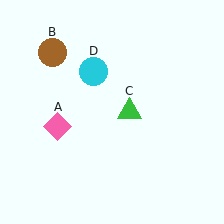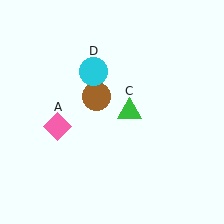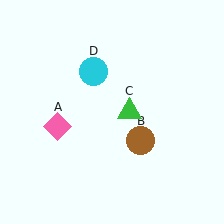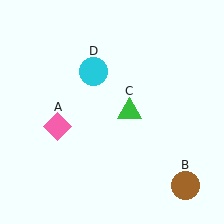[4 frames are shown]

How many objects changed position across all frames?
1 object changed position: brown circle (object B).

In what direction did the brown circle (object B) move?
The brown circle (object B) moved down and to the right.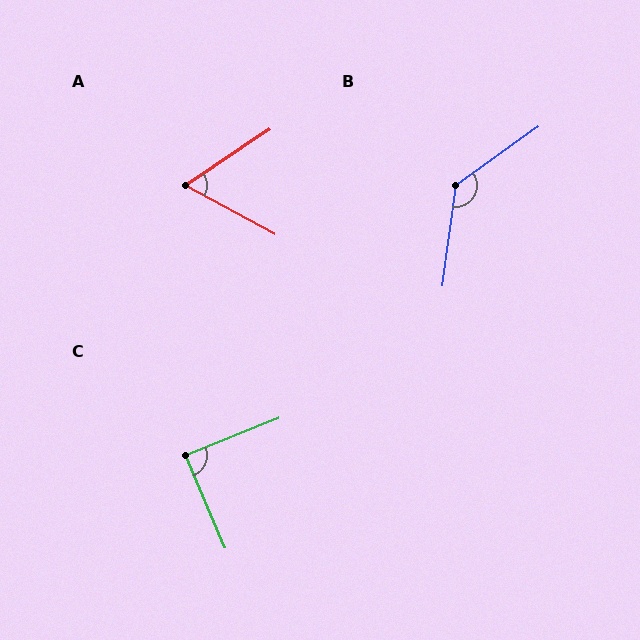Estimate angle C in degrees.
Approximately 89 degrees.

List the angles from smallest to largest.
A (62°), C (89°), B (133°).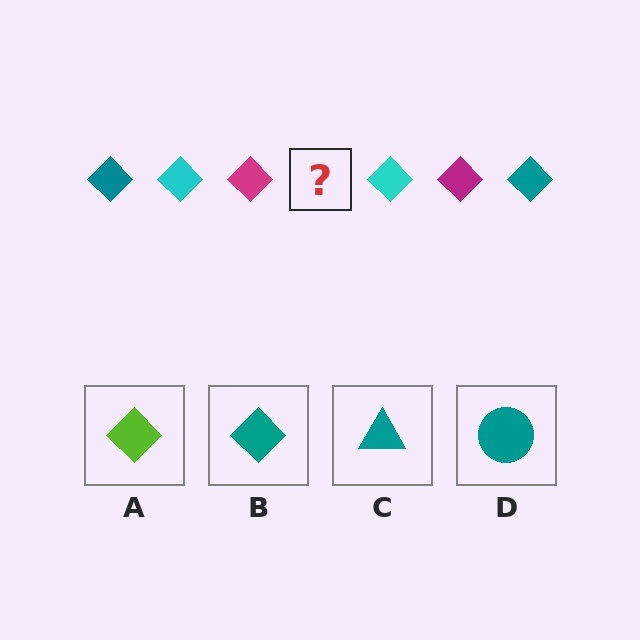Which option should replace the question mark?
Option B.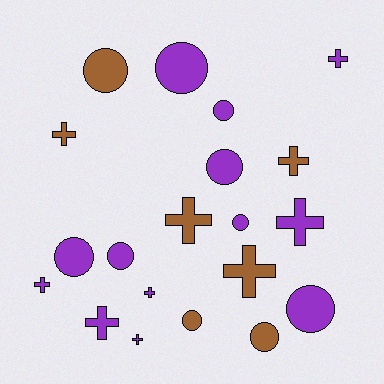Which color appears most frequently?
Purple, with 13 objects.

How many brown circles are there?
There are 3 brown circles.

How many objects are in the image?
There are 20 objects.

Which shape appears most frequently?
Cross, with 10 objects.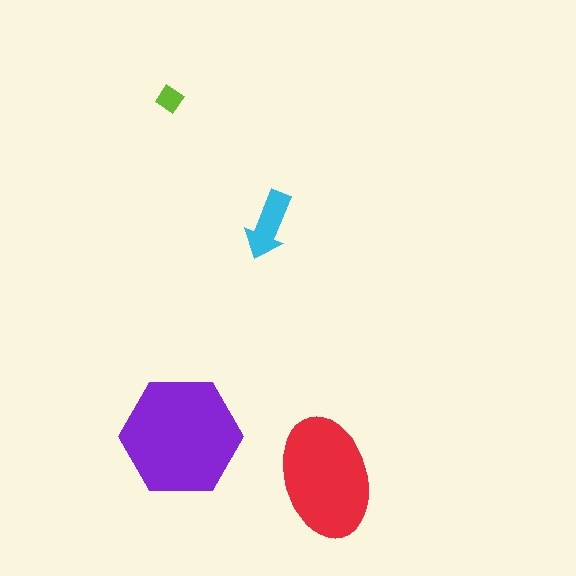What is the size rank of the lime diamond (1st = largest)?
4th.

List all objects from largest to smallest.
The purple hexagon, the red ellipse, the cyan arrow, the lime diamond.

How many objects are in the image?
There are 4 objects in the image.